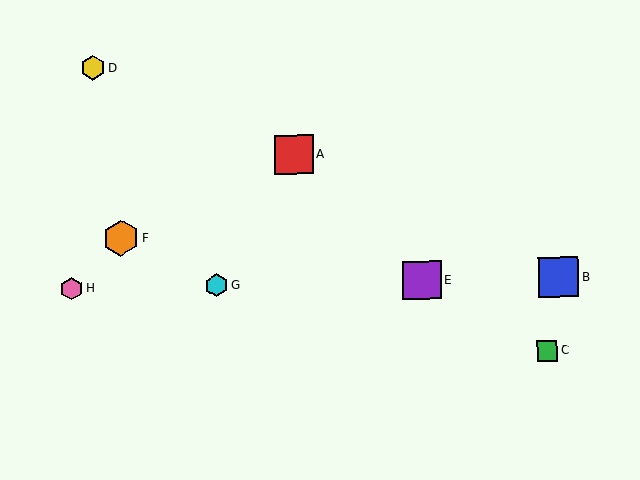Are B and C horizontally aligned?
No, B is at y≈277 and C is at y≈351.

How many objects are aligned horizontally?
4 objects (B, E, G, H) are aligned horizontally.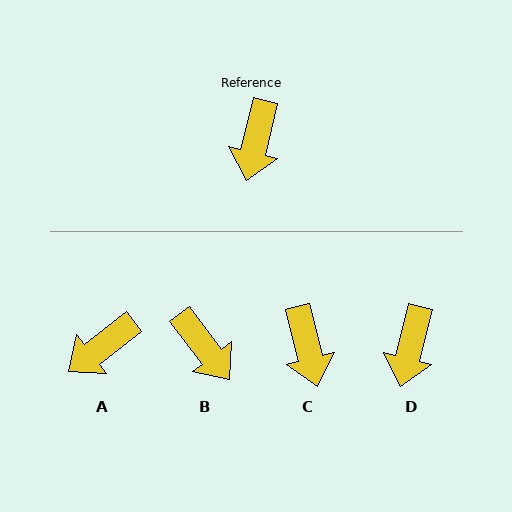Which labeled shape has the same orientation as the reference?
D.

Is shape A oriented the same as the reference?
No, it is off by about 38 degrees.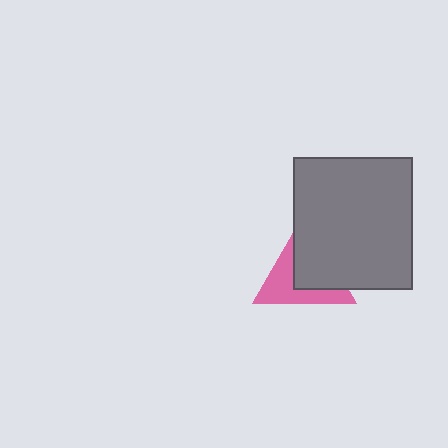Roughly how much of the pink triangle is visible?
About half of it is visible (roughly 49%).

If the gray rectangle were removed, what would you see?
You would see the complete pink triangle.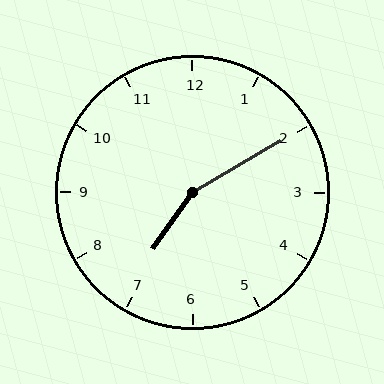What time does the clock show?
7:10.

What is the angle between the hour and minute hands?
Approximately 155 degrees.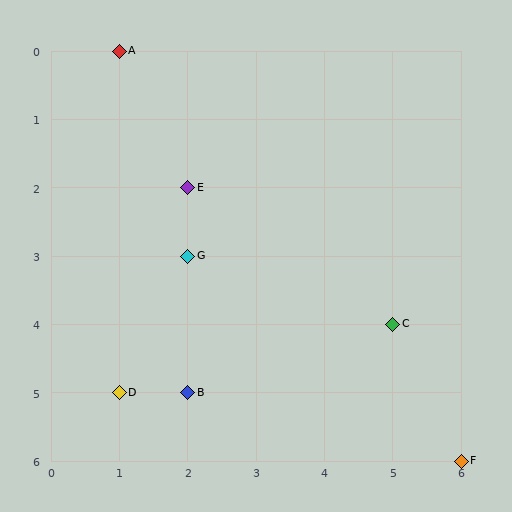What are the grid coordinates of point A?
Point A is at grid coordinates (1, 0).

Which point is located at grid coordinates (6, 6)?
Point F is at (6, 6).